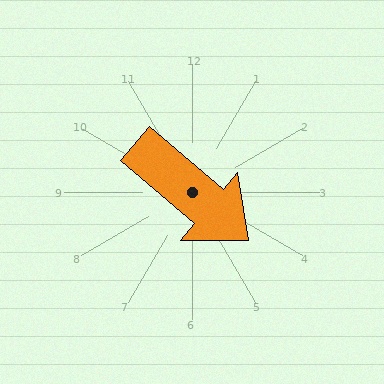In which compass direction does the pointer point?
Southeast.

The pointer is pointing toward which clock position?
Roughly 4 o'clock.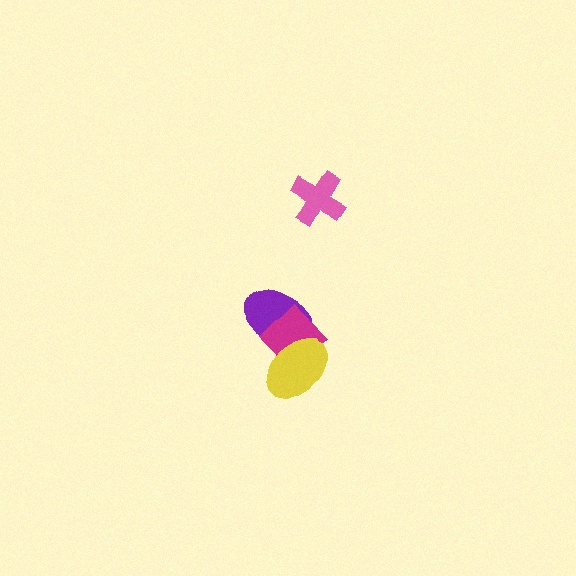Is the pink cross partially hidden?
No, no other shape covers it.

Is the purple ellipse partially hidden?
Yes, it is partially covered by another shape.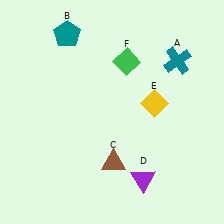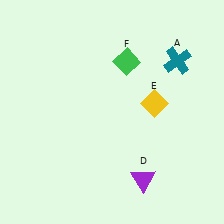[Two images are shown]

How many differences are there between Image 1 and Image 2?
There are 2 differences between the two images.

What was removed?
The teal pentagon (B), the brown triangle (C) were removed in Image 2.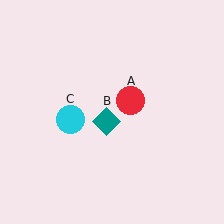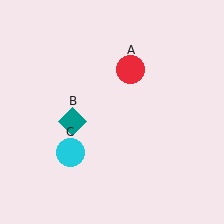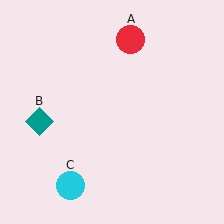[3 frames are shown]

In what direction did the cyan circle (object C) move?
The cyan circle (object C) moved down.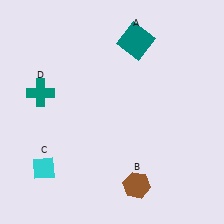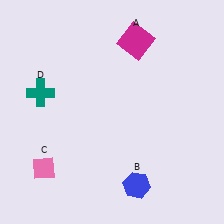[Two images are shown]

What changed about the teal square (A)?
In Image 1, A is teal. In Image 2, it changed to magenta.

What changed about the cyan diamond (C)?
In Image 1, C is cyan. In Image 2, it changed to pink.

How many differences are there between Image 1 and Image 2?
There are 3 differences between the two images.